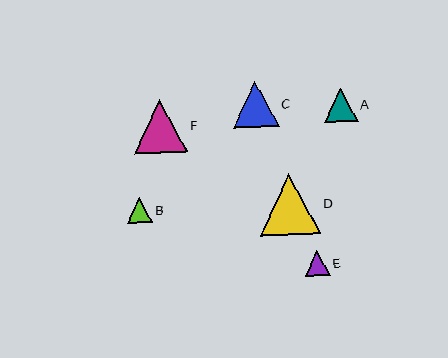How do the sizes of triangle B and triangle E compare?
Triangle B and triangle E are approximately the same size.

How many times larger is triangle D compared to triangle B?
Triangle D is approximately 2.4 times the size of triangle B.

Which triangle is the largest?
Triangle D is the largest with a size of approximately 60 pixels.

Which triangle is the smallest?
Triangle E is the smallest with a size of approximately 25 pixels.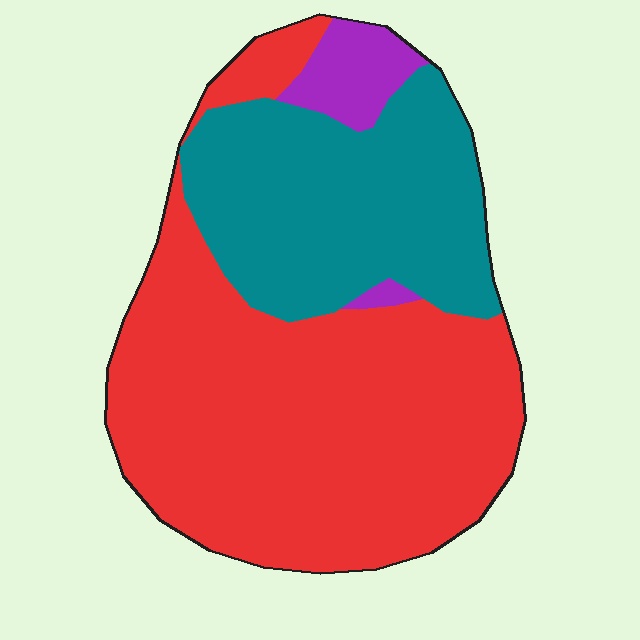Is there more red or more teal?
Red.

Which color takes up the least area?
Purple, at roughly 5%.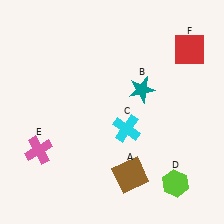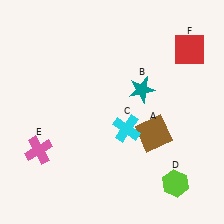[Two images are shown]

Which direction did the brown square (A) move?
The brown square (A) moved up.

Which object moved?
The brown square (A) moved up.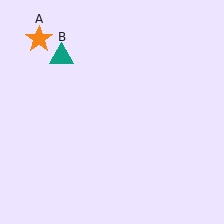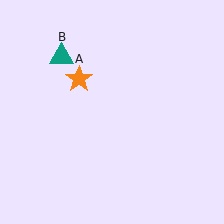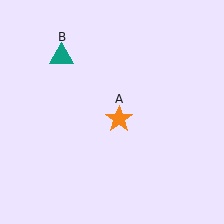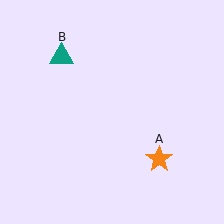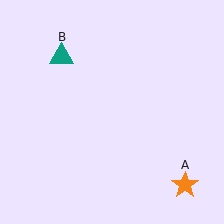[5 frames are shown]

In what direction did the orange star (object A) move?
The orange star (object A) moved down and to the right.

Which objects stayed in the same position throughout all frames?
Teal triangle (object B) remained stationary.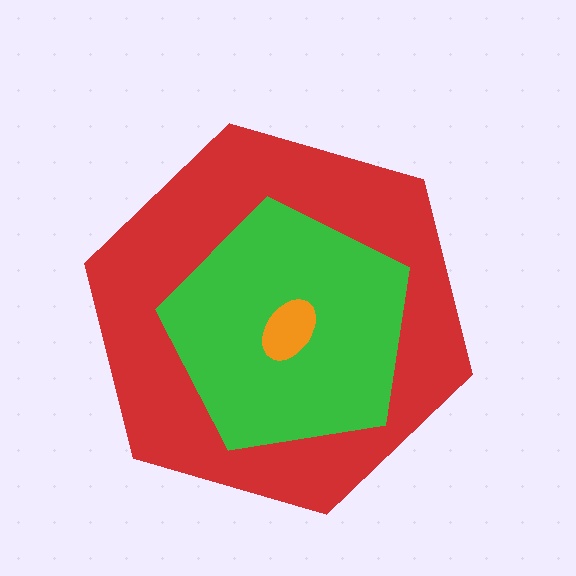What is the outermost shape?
The red hexagon.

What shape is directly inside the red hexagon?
The green pentagon.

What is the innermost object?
The orange ellipse.